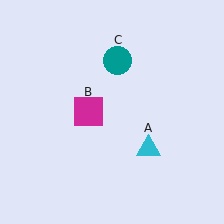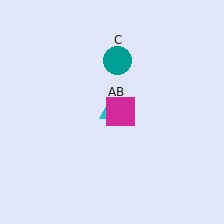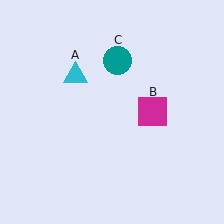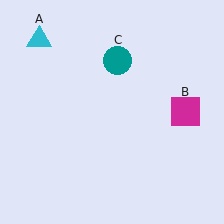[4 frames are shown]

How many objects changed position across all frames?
2 objects changed position: cyan triangle (object A), magenta square (object B).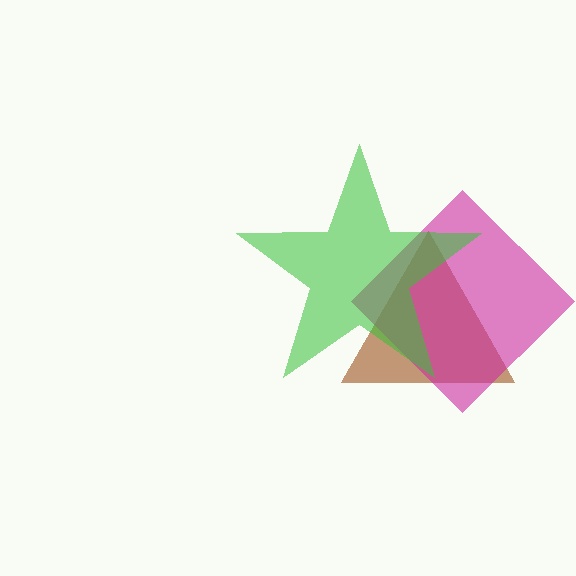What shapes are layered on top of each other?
The layered shapes are: a brown triangle, a magenta diamond, a green star.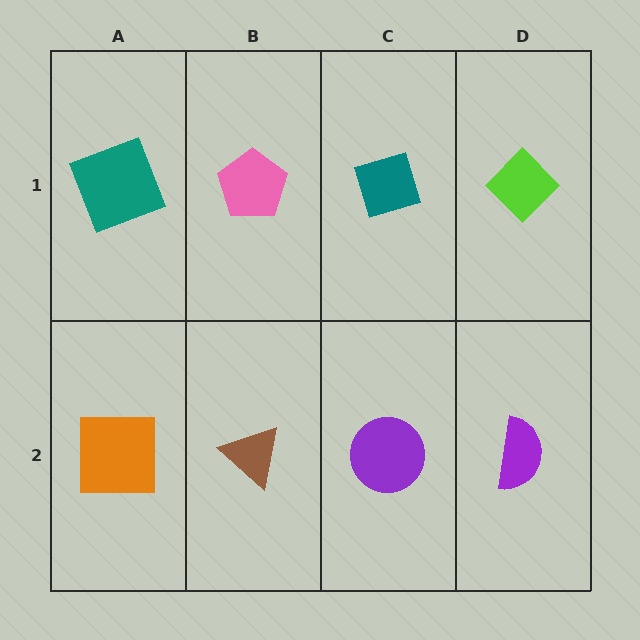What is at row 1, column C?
A teal diamond.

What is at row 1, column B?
A pink pentagon.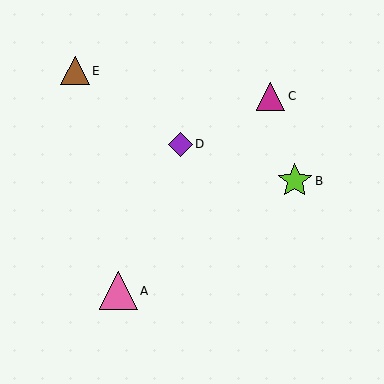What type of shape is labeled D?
Shape D is a purple diamond.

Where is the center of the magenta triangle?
The center of the magenta triangle is at (270, 96).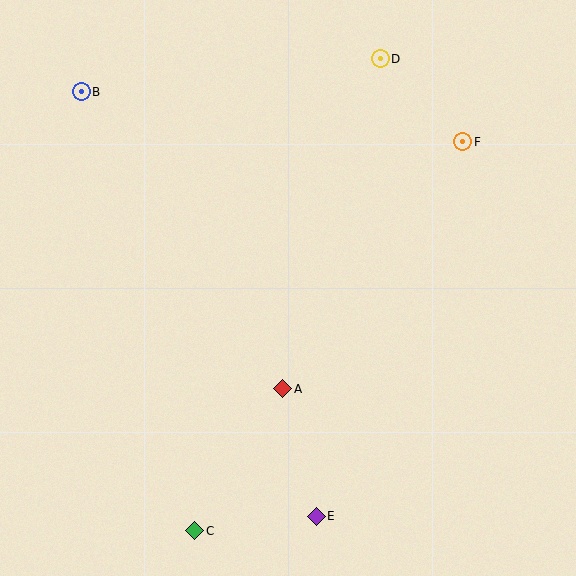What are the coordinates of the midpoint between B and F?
The midpoint between B and F is at (272, 117).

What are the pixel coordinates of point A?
Point A is at (283, 389).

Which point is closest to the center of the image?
Point A at (283, 389) is closest to the center.